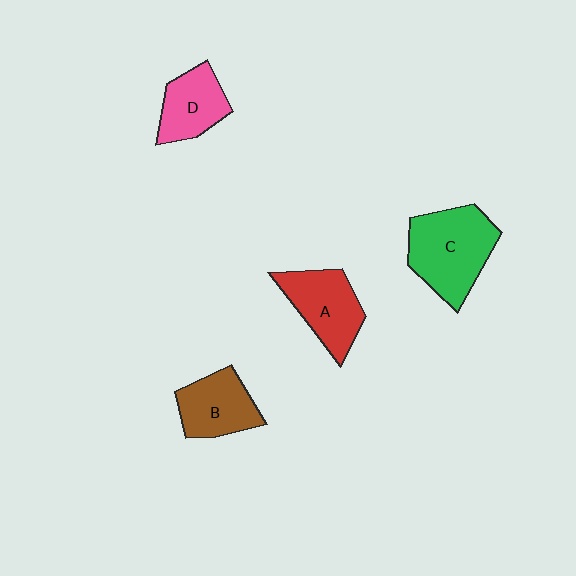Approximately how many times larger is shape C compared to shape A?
Approximately 1.3 times.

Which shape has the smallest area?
Shape D (pink).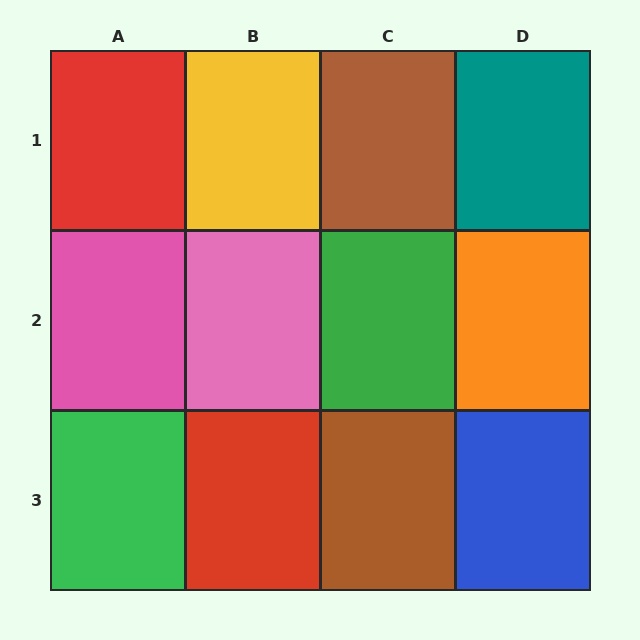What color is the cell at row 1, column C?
Brown.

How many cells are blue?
1 cell is blue.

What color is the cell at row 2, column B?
Pink.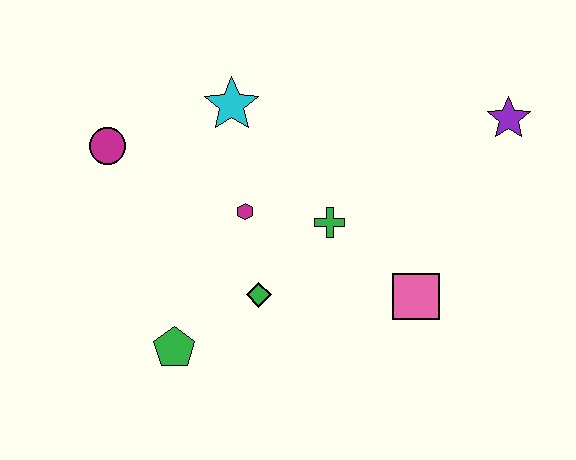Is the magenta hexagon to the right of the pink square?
No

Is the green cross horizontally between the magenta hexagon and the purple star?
Yes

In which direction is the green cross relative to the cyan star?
The green cross is below the cyan star.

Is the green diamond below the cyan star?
Yes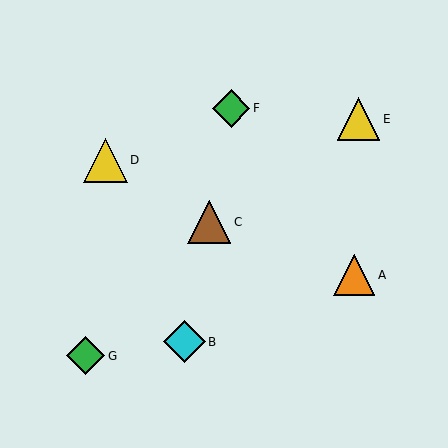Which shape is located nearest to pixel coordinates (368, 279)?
The orange triangle (labeled A) at (354, 275) is nearest to that location.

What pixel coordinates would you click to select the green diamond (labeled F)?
Click at (231, 108) to select the green diamond F.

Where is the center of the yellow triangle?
The center of the yellow triangle is at (359, 119).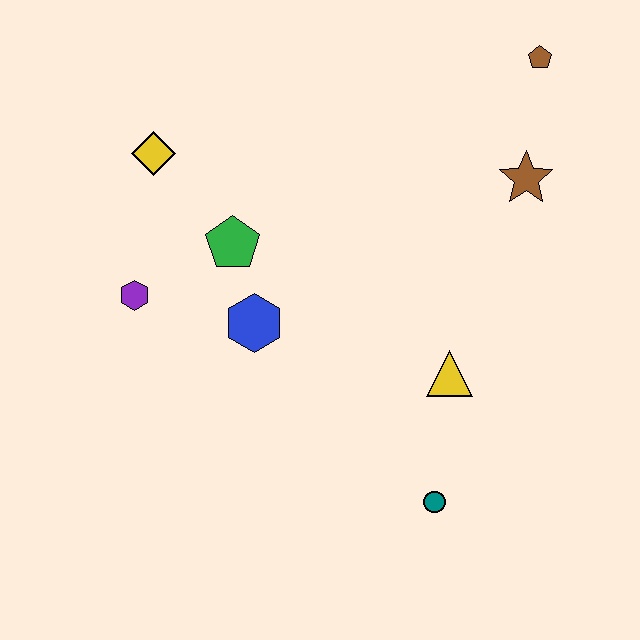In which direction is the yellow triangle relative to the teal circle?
The yellow triangle is above the teal circle.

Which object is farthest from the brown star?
The purple hexagon is farthest from the brown star.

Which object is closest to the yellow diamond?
The green pentagon is closest to the yellow diamond.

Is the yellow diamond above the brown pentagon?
No